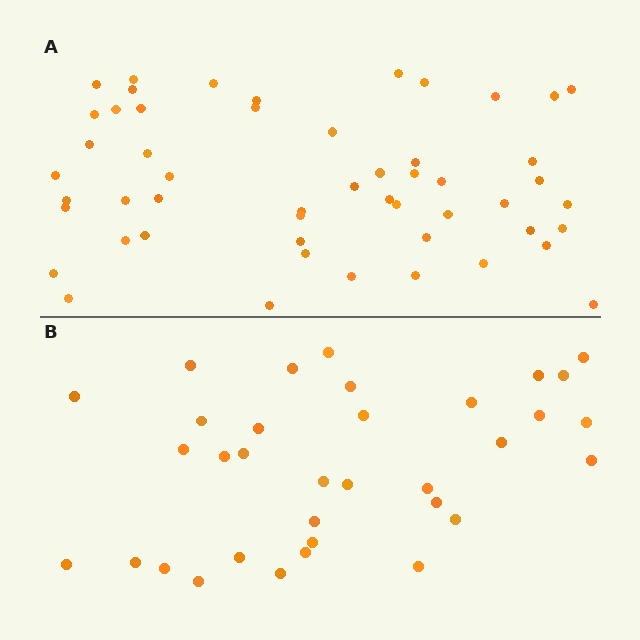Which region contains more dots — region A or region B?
Region A (the top region) has more dots.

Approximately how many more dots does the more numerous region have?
Region A has approximately 20 more dots than region B.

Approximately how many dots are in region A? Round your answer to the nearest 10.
About 50 dots. (The exact count is 52, which rounds to 50.)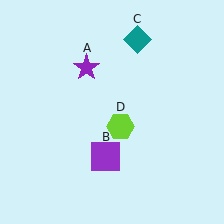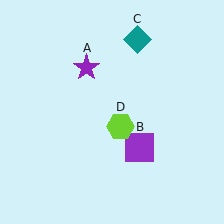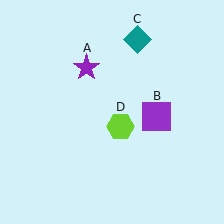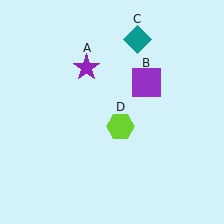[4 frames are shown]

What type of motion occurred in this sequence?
The purple square (object B) rotated counterclockwise around the center of the scene.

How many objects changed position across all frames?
1 object changed position: purple square (object B).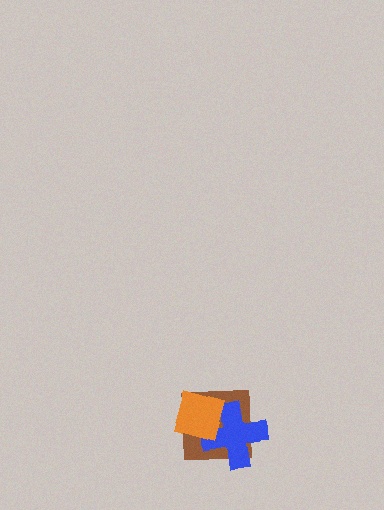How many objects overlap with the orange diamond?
2 objects overlap with the orange diamond.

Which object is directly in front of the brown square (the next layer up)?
The blue cross is directly in front of the brown square.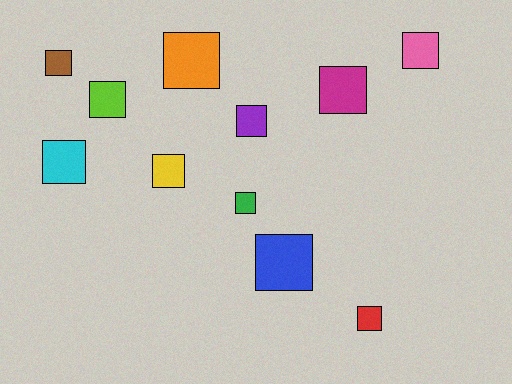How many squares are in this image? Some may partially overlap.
There are 11 squares.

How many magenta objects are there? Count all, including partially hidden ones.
There is 1 magenta object.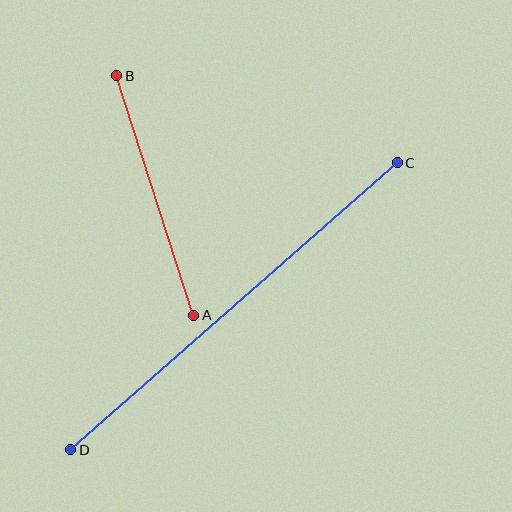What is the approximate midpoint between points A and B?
The midpoint is at approximately (155, 195) pixels.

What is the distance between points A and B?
The distance is approximately 252 pixels.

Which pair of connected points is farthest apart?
Points C and D are farthest apart.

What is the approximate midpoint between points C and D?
The midpoint is at approximately (234, 306) pixels.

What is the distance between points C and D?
The distance is approximately 435 pixels.